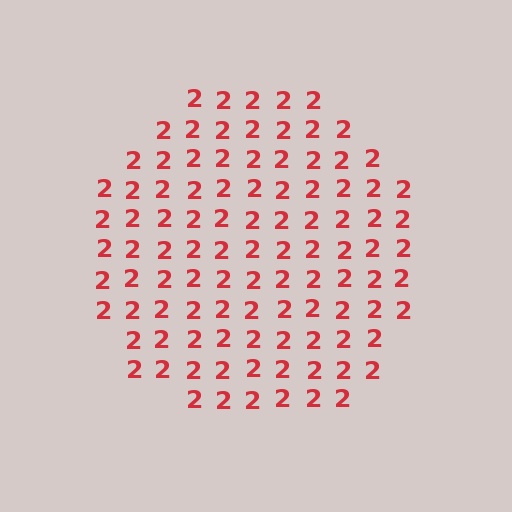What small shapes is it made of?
It is made of small digit 2's.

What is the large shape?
The large shape is a circle.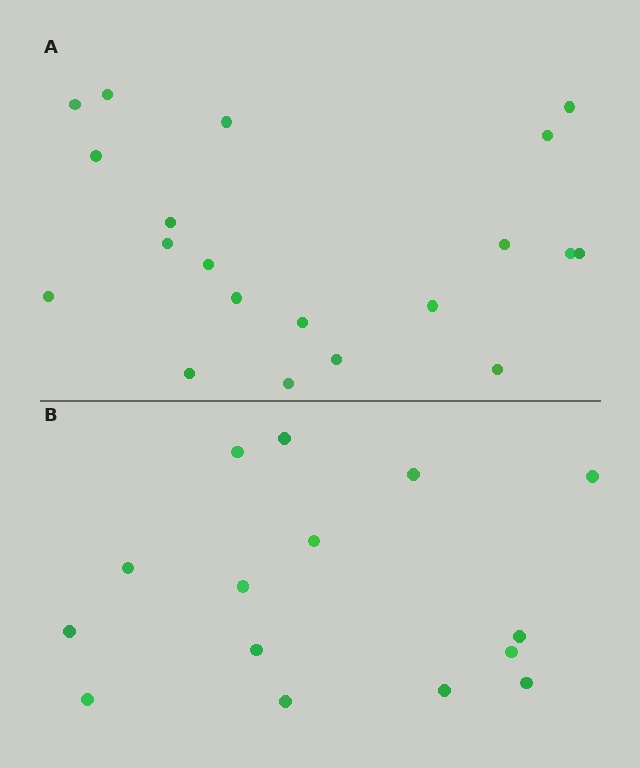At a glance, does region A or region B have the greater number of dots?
Region A (the top region) has more dots.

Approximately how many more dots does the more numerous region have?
Region A has about 5 more dots than region B.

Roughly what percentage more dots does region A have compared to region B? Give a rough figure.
About 35% more.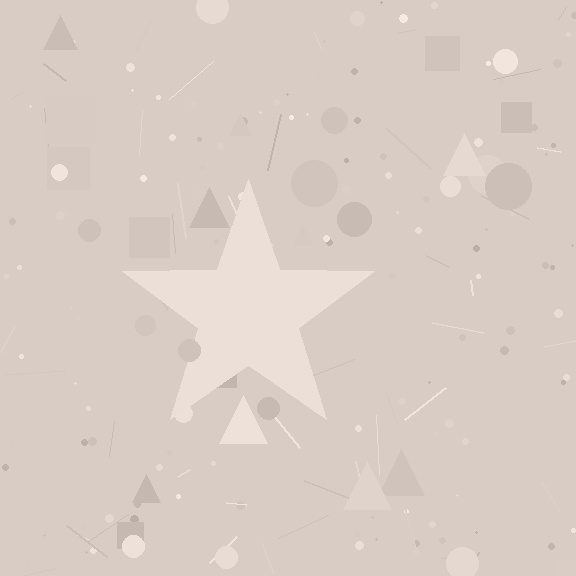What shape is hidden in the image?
A star is hidden in the image.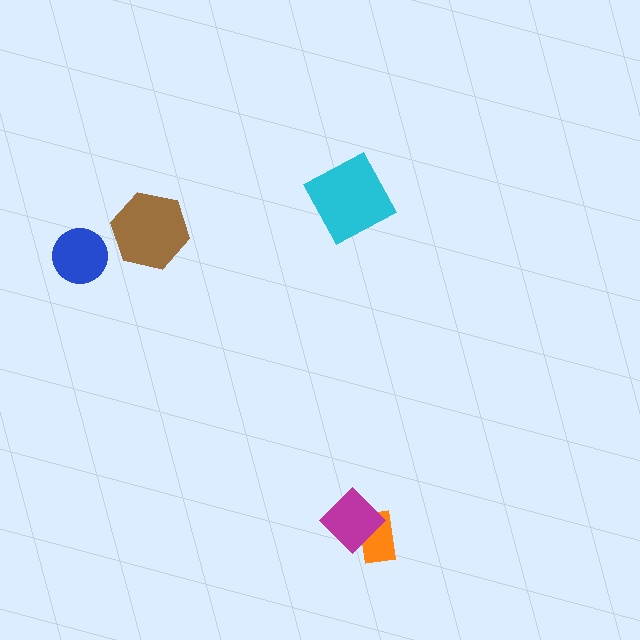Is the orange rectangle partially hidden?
Yes, it is partially covered by another shape.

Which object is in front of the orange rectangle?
The magenta diamond is in front of the orange rectangle.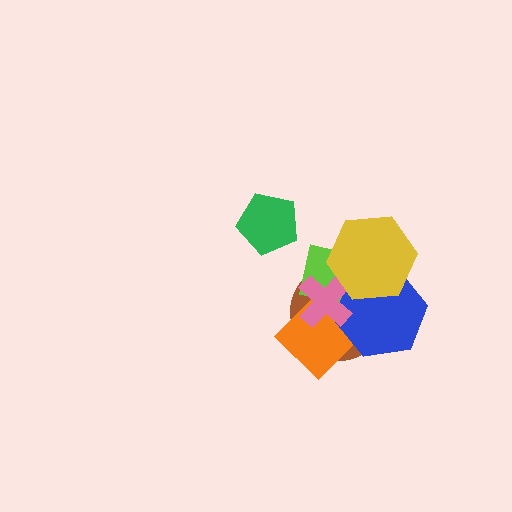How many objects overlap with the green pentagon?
0 objects overlap with the green pentagon.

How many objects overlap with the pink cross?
5 objects overlap with the pink cross.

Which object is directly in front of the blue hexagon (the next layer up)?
The pink cross is directly in front of the blue hexagon.